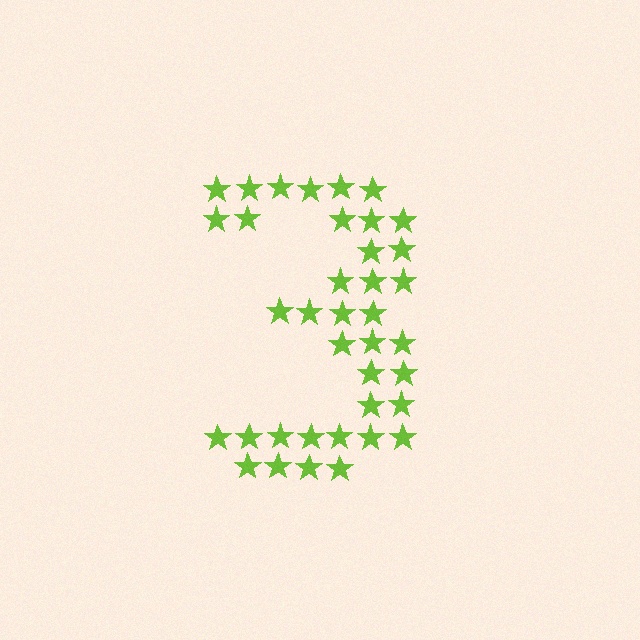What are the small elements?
The small elements are stars.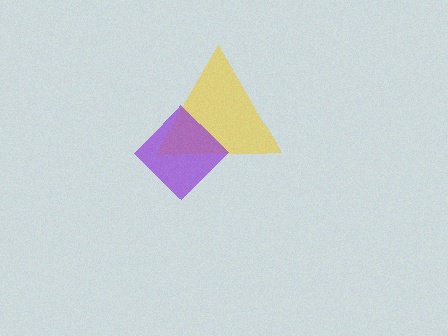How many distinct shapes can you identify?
There are 2 distinct shapes: a yellow triangle, a purple diamond.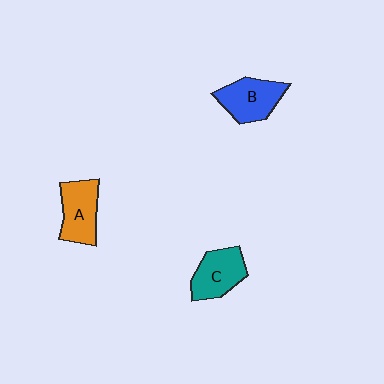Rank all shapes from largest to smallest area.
From largest to smallest: B (blue), A (orange), C (teal).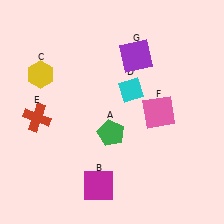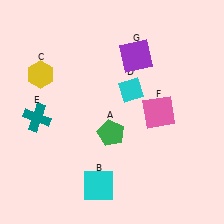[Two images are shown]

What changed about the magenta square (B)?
In Image 1, B is magenta. In Image 2, it changed to cyan.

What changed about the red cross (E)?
In Image 1, E is red. In Image 2, it changed to teal.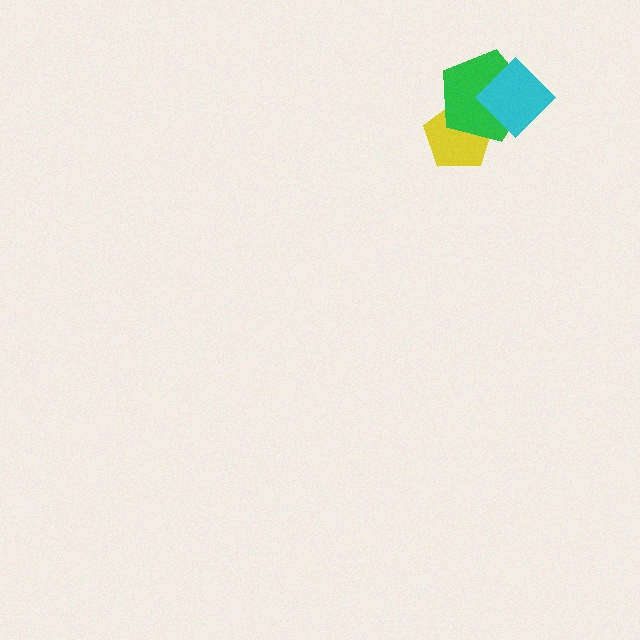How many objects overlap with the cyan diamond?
2 objects overlap with the cyan diamond.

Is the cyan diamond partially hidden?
No, no other shape covers it.